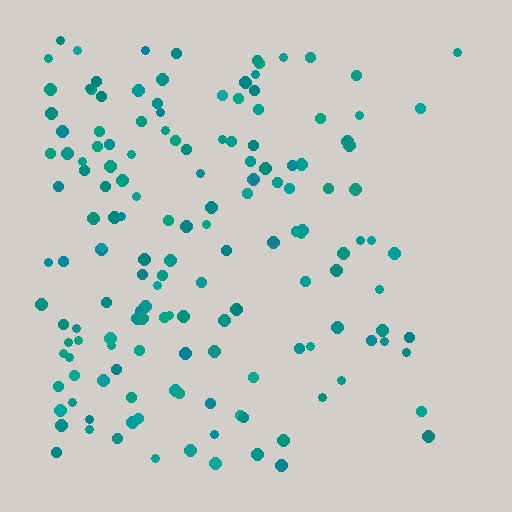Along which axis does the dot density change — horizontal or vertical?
Horizontal.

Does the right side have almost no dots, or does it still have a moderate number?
Still a moderate number, just noticeably fewer than the left.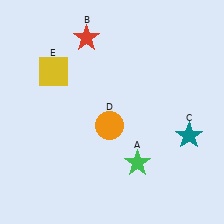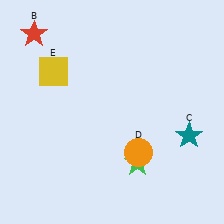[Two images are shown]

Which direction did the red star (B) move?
The red star (B) moved left.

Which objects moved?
The objects that moved are: the red star (B), the orange circle (D).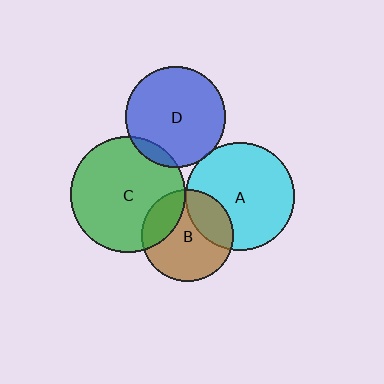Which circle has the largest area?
Circle C (green).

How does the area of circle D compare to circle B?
Approximately 1.2 times.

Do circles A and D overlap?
Yes.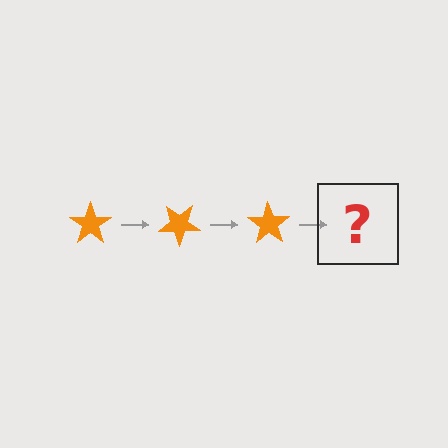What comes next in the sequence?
The next element should be an orange star rotated 105 degrees.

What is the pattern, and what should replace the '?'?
The pattern is that the star rotates 35 degrees each step. The '?' should be an orange star rotated 105 degrees.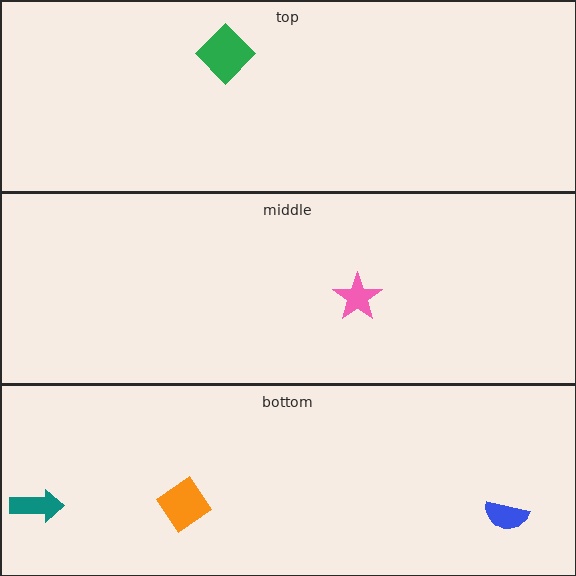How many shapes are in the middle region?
1.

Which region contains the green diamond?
The top region.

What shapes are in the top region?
The green diamond.